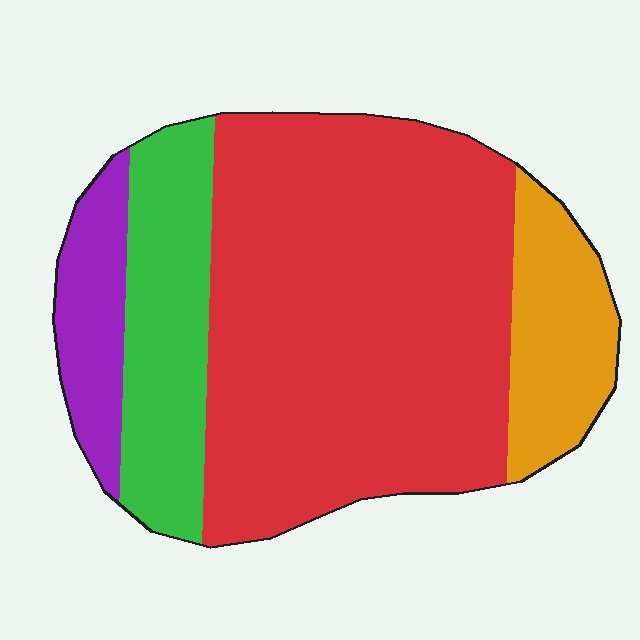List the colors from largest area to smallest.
From largest to smallest: red, green, orange, purple.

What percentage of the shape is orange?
Orange covers about 15% of the shape.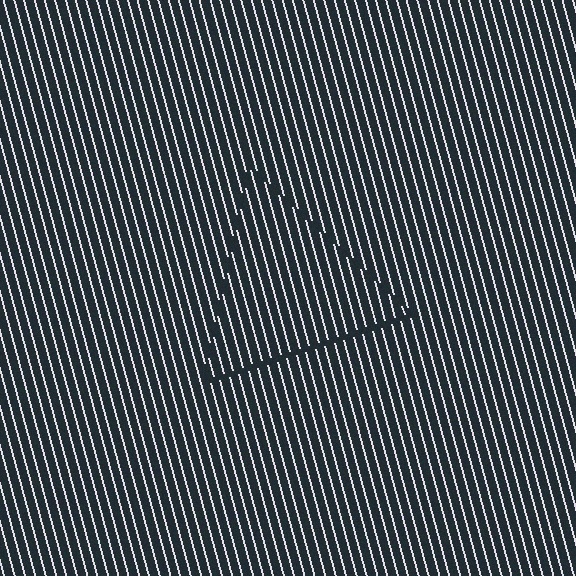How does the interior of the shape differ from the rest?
The interior of the shape contains the same grating, shifted by half a period — the contour is defined by the phase discontinuity where line-ends from the inner and outer gratings abut.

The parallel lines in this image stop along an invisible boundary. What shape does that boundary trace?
An illusory triangle. The interior of the shape contains the same grating, shifted by half a period — the contour is defined by the phase discontinuity where line-ends from the inner and outer gratings abut.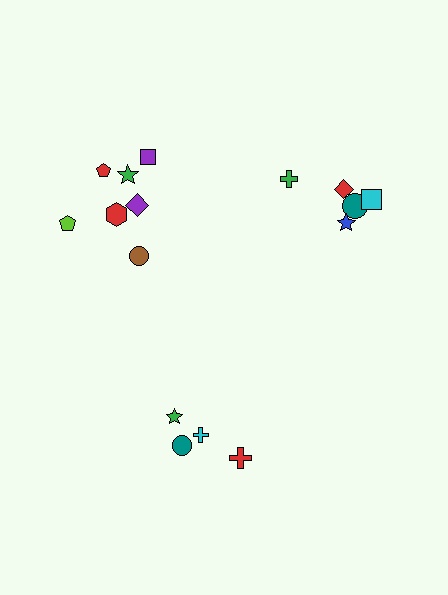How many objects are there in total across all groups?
There are 16 objects.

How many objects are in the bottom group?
There are 4 objects.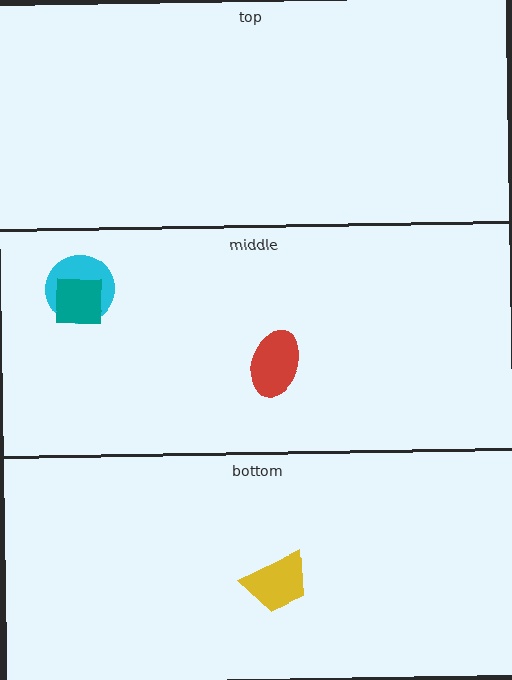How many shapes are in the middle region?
3.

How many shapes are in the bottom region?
1.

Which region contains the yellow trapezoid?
The bottom region.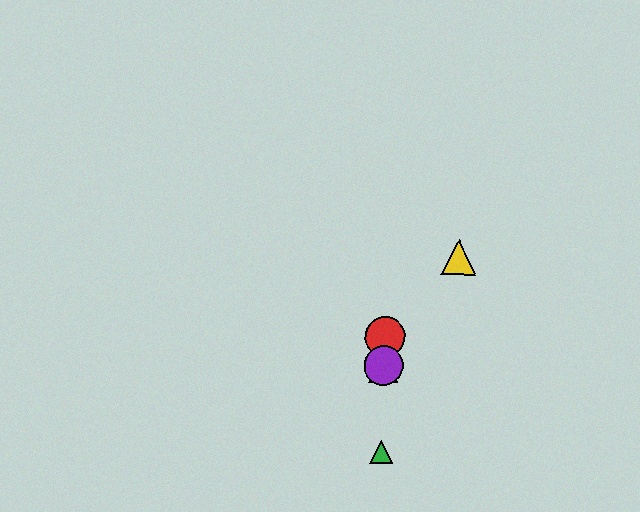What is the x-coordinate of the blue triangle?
The blue triangle is at x≈384.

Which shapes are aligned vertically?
The red circle, the blue triangle, the green triangle, the purple circle are aligned vertically.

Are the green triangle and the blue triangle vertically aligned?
Yes, both are at x≈381.